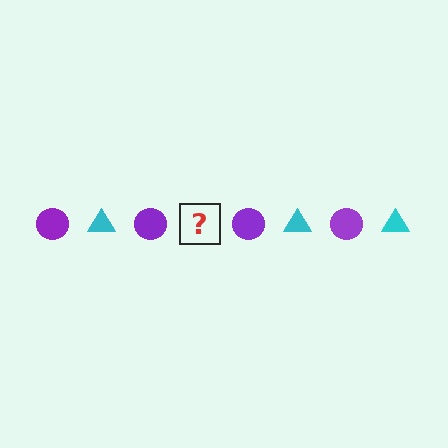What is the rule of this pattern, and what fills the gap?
The rule is that the pattern alternates between purple circle and cyan triangle. The gap should be filled with a cyan triangle.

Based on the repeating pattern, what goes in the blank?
The blank should be a cyan triangle.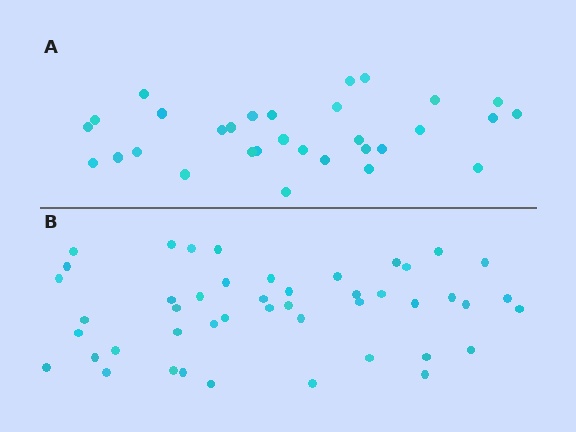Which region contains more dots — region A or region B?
Region B (the bottom region) has more dots.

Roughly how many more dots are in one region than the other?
Region B has approximately 15 more dots than region A.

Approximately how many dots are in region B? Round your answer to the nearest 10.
About 50 dots. (The exact count is 46, which rounds to 50.)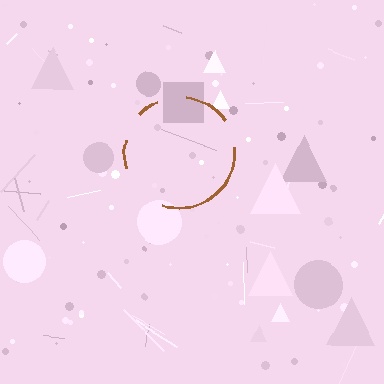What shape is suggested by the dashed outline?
The dashed outline suggests a circle.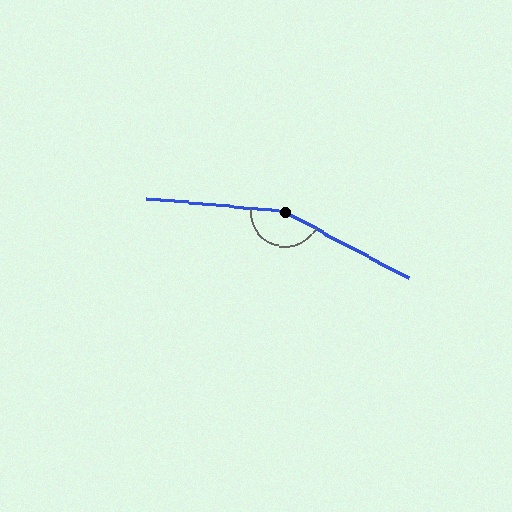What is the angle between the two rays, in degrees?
Approximately 157 degrees.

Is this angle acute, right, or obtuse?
It is obtuse.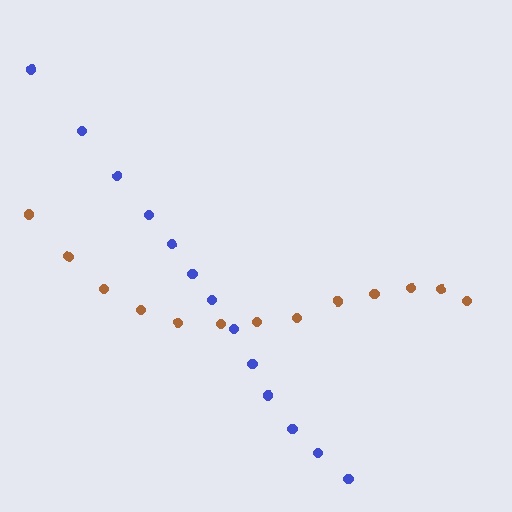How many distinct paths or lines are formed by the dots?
There are 2 distinct paths.